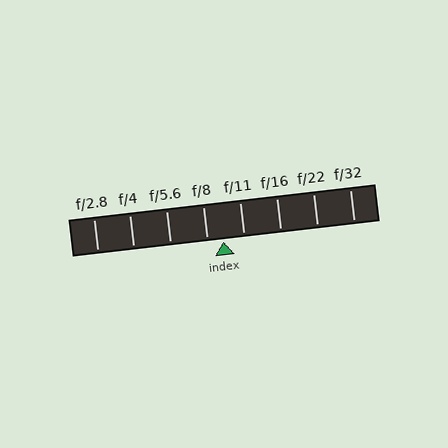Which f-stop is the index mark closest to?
The index mark is closest to f/8.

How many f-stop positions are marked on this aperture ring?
There are 8 f-stop positions marked.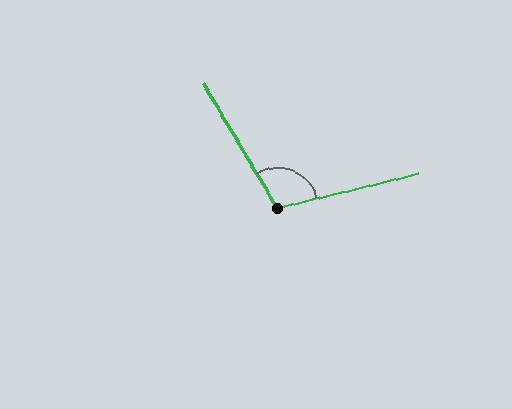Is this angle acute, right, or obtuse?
It is obtuse.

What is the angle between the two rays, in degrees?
Approximately 107 degrees.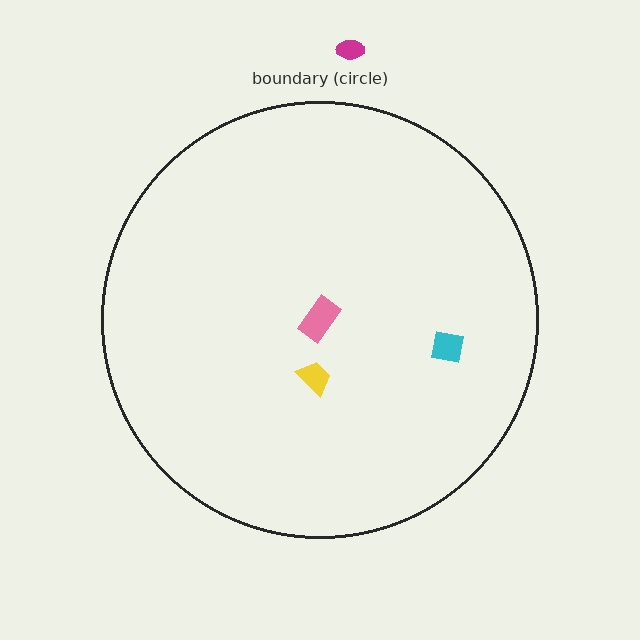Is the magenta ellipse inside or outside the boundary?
Outside.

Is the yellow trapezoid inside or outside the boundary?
Inside.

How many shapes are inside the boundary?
3 inside, 1 outside.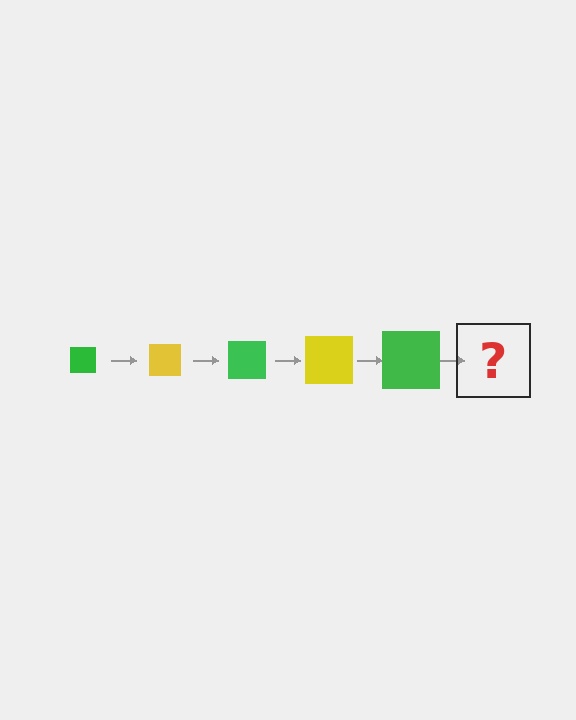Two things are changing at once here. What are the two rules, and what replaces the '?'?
The two rules are that the square grows larger each step and the color cycles through green and yellow. The '?' should be a yellow square, larger than the previous one.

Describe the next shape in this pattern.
It should be a yellow square, larger than the previous one.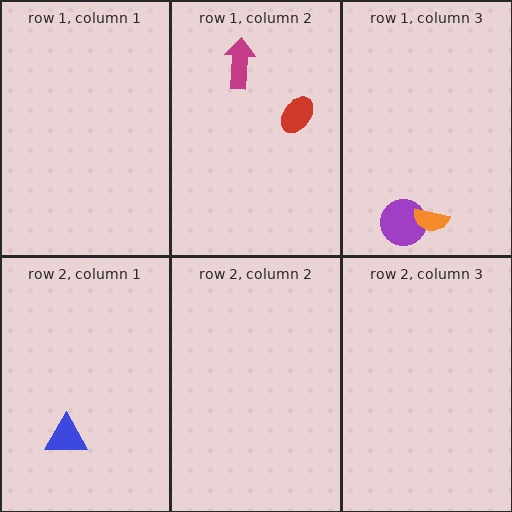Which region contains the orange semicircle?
The row 1, column 3 region.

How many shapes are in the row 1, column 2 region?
2.